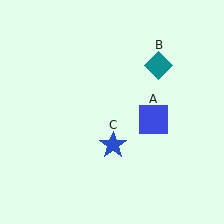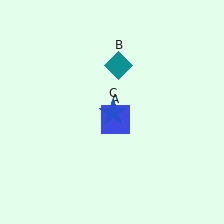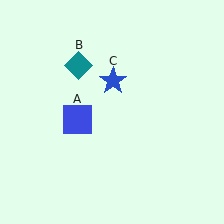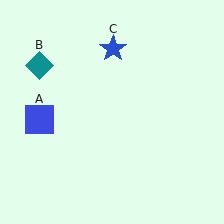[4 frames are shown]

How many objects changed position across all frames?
3 objects changed position: blue square (object A), teal diamond (object B), blue star (object C).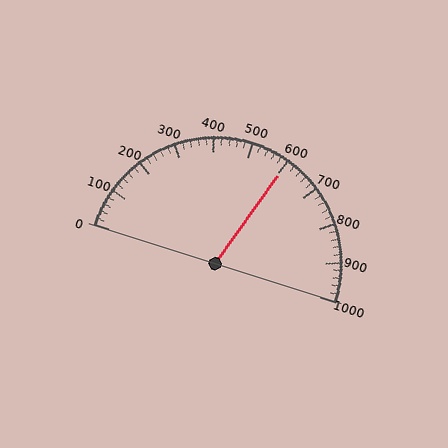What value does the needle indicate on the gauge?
The needle indicates approximately 600.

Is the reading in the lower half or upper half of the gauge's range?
The reading is in the upper half of the range (0 to 1000).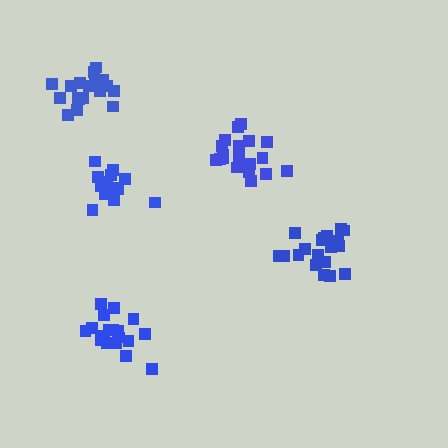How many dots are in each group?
Group 1: 20 dots, Group 2: 19 dots, Group 3: 19 dots, Group 4: 18 dots, Group 5: 18 dots (94 total).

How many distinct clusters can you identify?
There are 5 distinct clusters.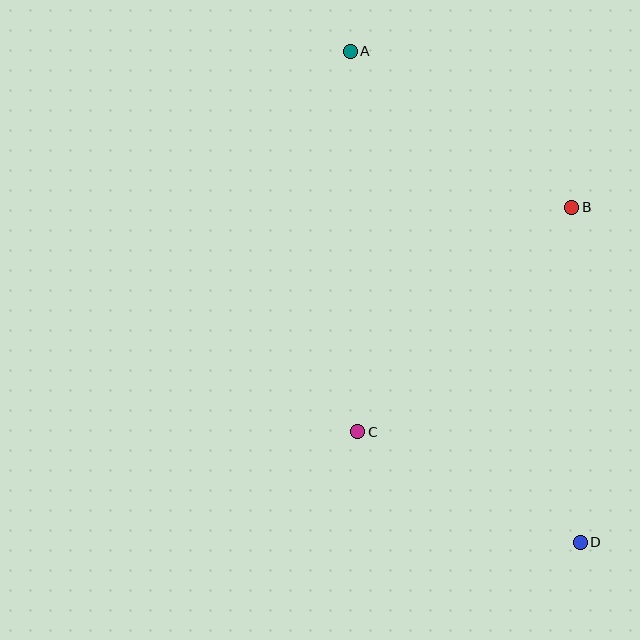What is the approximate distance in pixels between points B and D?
The distance between B and D is approximately 335 pixels.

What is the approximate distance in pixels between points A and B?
The distance between A and B is approximately 271 pixels.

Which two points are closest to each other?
Points C and D are closest to each other.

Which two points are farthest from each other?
Points A and D are farthest from each other.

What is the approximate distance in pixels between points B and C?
The distance between B and C is approximately 311 pixels.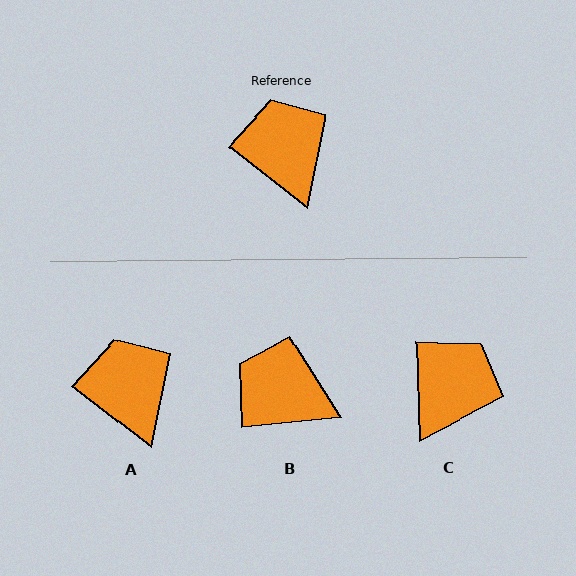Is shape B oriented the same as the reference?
No, it is off by about 44 degrees.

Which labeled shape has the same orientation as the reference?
A.